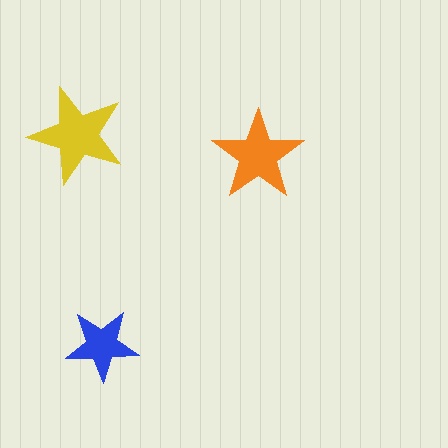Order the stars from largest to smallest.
the yellow one, the orange one, the blue one.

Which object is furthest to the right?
The orange star is rightmost.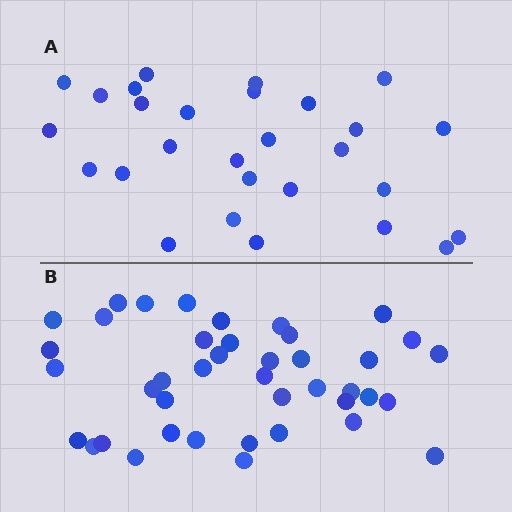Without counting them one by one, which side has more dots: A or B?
Region B (the bottom region) has more dots.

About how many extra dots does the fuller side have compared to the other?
Region B has approximately 15 more dots than region A.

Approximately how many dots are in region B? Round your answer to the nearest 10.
About 40 dots. (The exact count is 41, which rounds to 40.)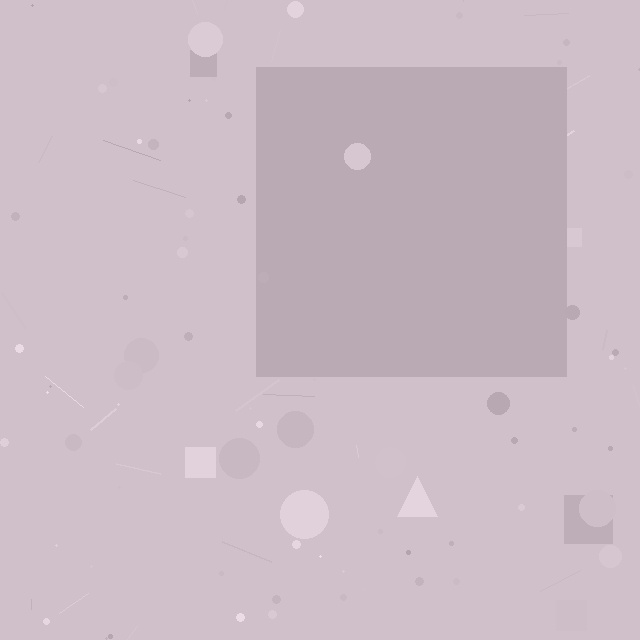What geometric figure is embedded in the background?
A square is embedded in the background.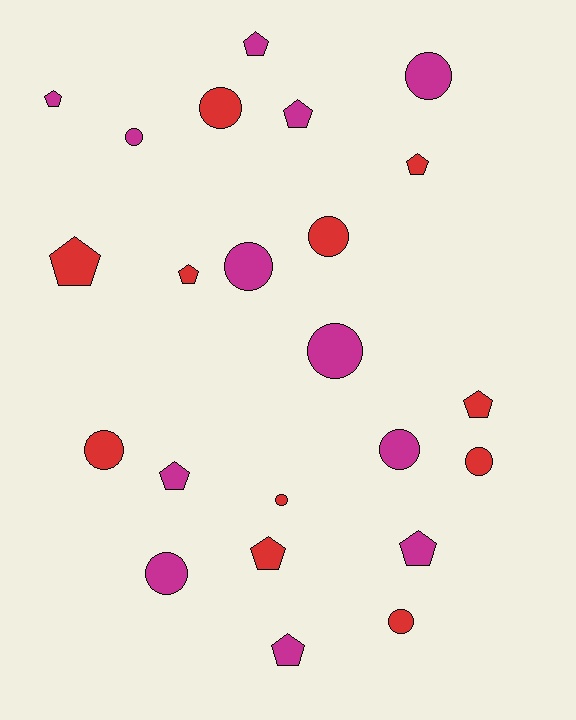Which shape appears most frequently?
Circle, with 12 objects.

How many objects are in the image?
There are 23 objects.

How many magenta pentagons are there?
There are 6 magenta pentagons.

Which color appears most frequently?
Magenta, with 12 objects.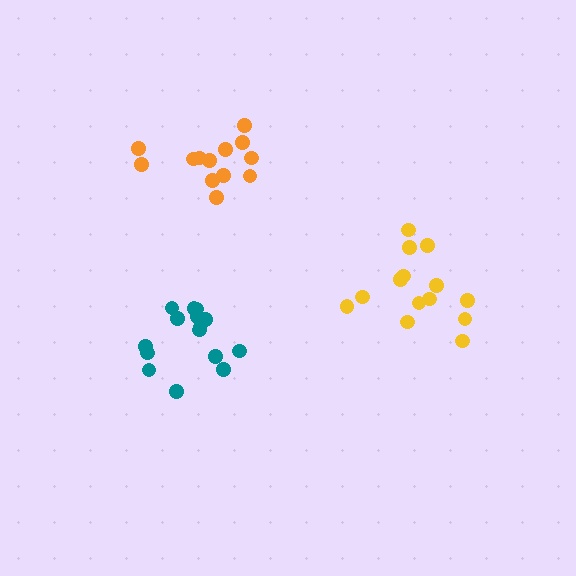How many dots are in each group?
Group 1: 15 dots, Group 2: 14 dots, Group 3: 13 dots (42 total).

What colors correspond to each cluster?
The clusters are colored: teal, yellow, orange.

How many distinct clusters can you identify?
There are 3 distinct clusters.